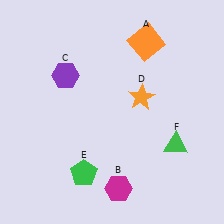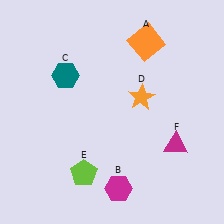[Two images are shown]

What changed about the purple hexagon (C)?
In Image 1, C is purple. In Image 2, it changed to teal.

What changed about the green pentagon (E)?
In Image 1, E is green. In Image 2, it changed to lime.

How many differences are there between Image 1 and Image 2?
There are 3 differences between the two images.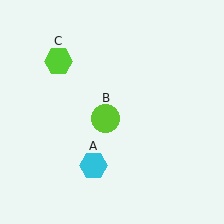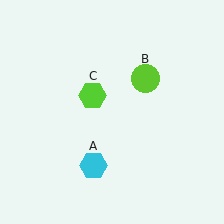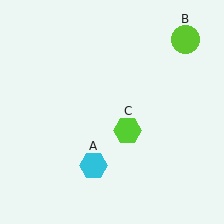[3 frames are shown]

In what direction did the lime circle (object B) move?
The lime circle (object B) moved up and to the right.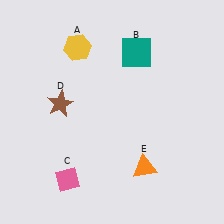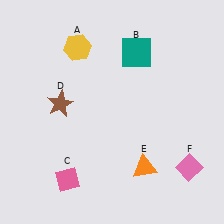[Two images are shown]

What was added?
A pink diamond (F) was added in Image 2.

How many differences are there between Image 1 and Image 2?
There is 1 difference between the two images.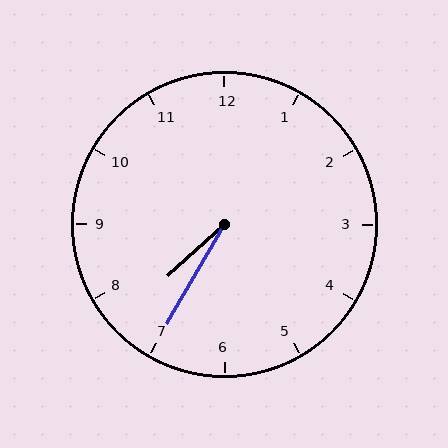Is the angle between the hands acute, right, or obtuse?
It is acute.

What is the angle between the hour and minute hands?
Approximately 18 degrees.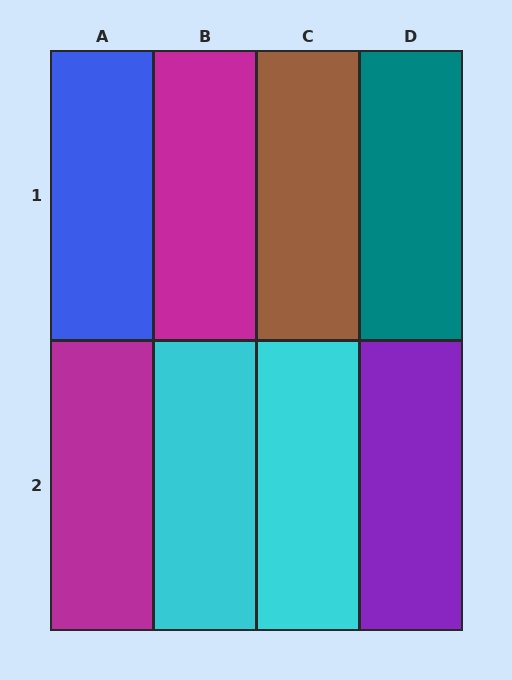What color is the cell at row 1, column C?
Brown.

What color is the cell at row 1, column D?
Teal.